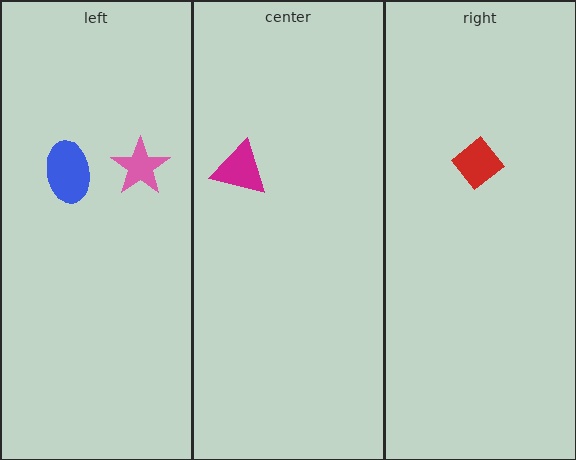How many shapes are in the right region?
1.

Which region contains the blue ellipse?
The left region.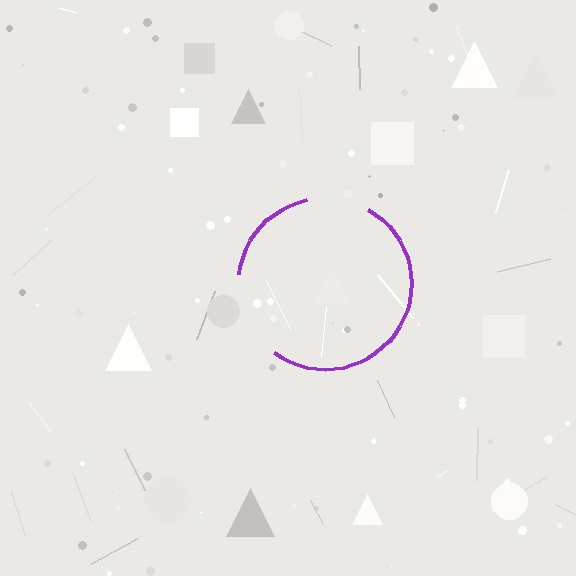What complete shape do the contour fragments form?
The contour fragments form a circle.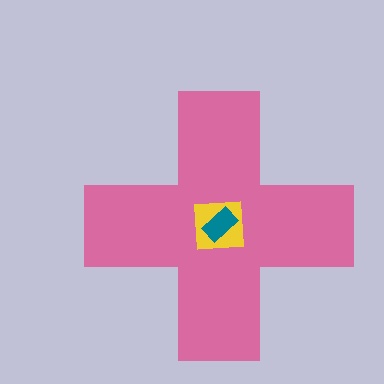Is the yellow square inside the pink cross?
Yes.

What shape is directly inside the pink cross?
The yellow square.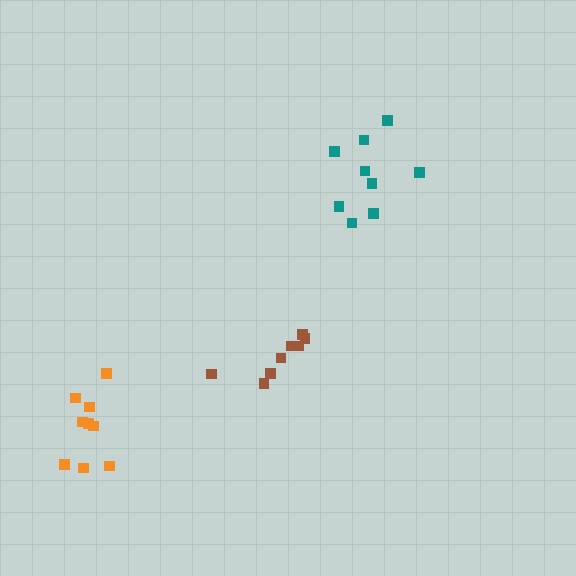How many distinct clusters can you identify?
There are 3 distinct clusters.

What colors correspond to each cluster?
The clusters are colored: brown, orange, teal.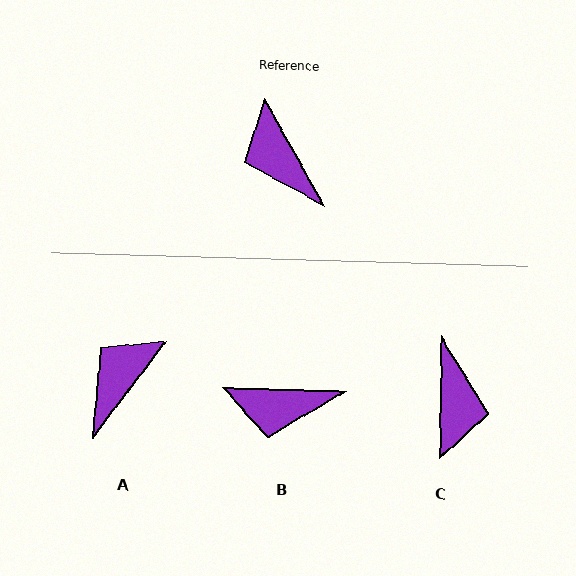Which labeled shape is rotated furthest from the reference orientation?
C, about 150 degrees away.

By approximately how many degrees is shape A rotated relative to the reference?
Approximately 67 degrees clockwise.